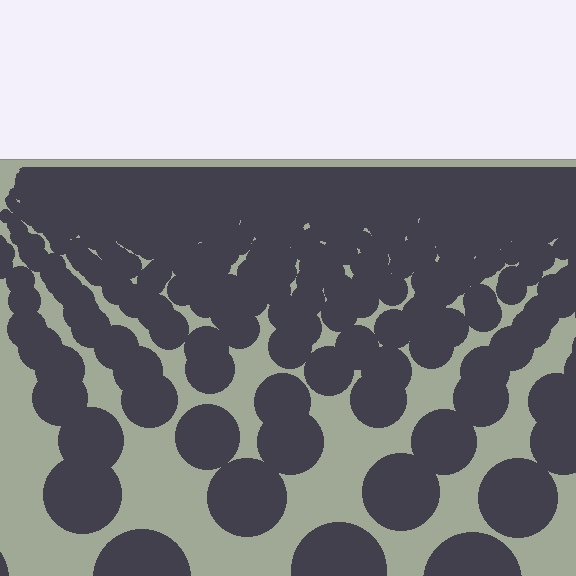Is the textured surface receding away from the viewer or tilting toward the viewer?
The surface is receding away from the viewer. Texture elements get smaller and denser toward the top.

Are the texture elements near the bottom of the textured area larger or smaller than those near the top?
Larger. Near the bottom, elements are closer to the viewer and appear at a bigger on-screen size.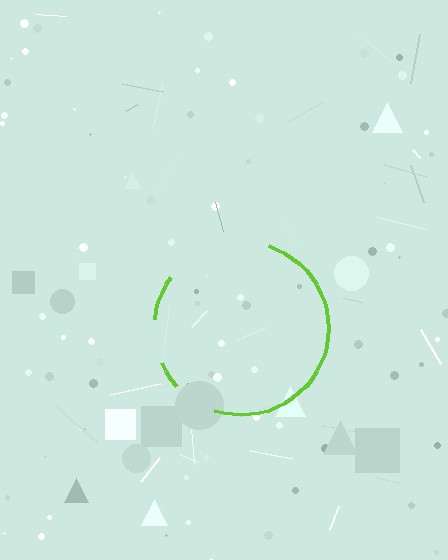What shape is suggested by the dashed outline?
The dashed outline suggests a circle.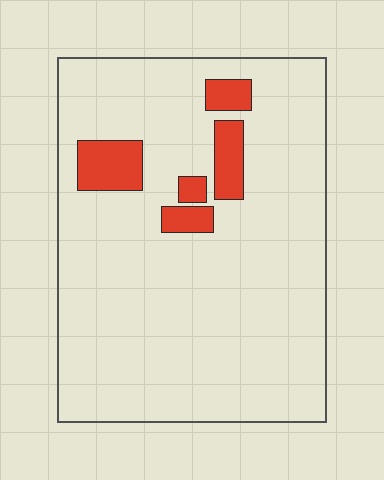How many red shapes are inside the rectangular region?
5.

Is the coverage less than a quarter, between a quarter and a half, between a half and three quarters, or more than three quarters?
Less than a quarter.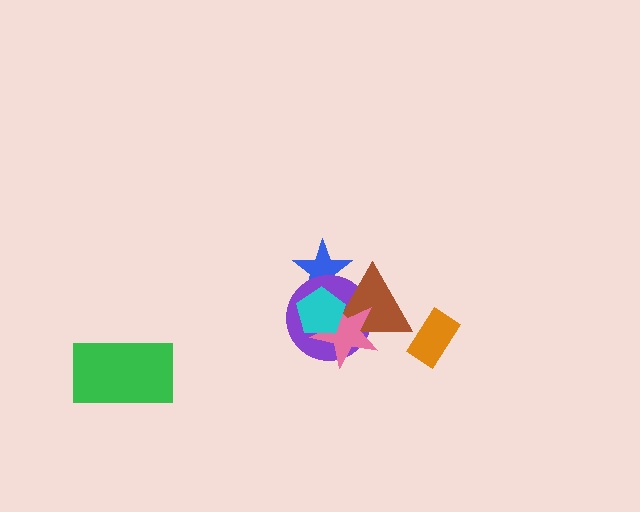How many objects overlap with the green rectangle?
0 objects overlap with the green rectangle.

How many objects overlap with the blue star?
3 objects overlap with the blue star.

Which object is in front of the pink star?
The cyan pentagon is in front of the pink star.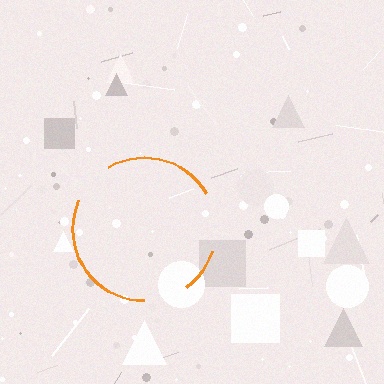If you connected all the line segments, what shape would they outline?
They would outline a circle.